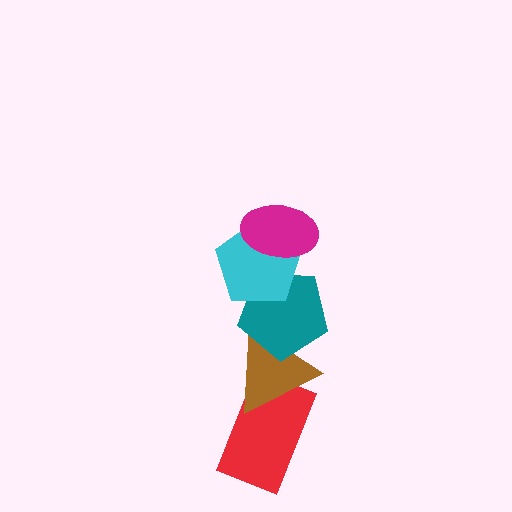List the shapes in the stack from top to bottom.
From top to bottom: the magenta ellipse, the cyan pentagon, the teal pentagon, the brown triangle, the red rectangle.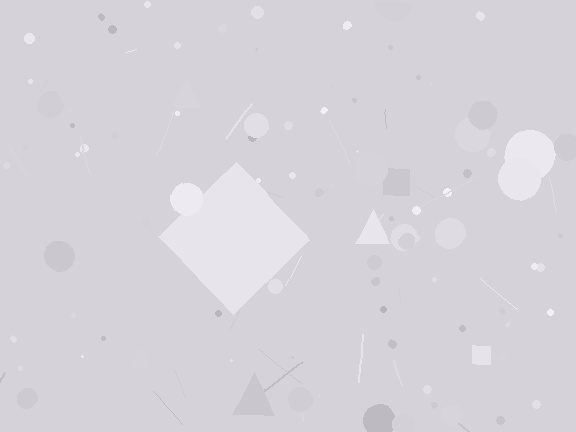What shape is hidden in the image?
A diamond is hidden in the image.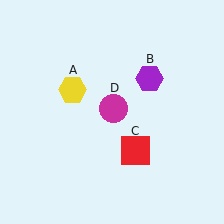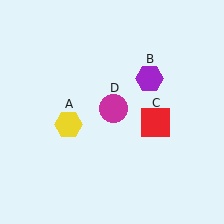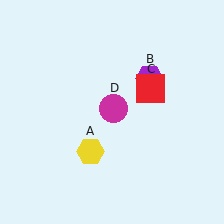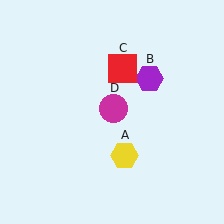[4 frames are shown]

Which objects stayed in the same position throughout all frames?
Purple hexagon (object B) and magenta circle (object D) remained stationary.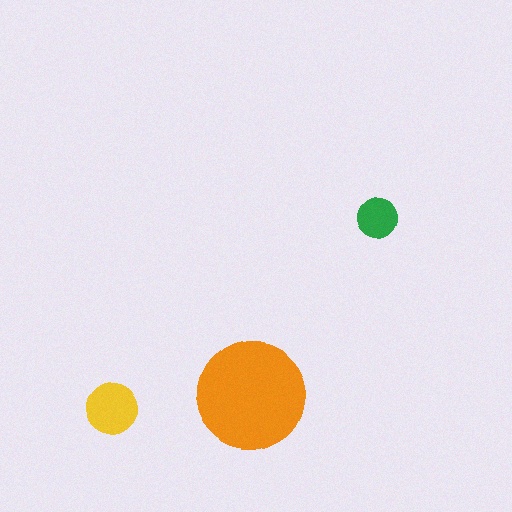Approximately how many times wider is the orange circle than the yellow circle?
About 2 times wider.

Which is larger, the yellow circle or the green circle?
The yellow one.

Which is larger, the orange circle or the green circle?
The orange one.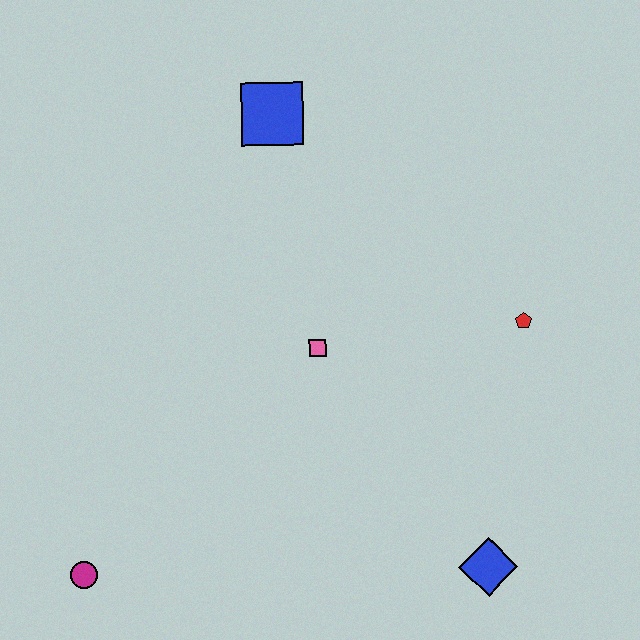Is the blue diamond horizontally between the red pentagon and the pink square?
Yes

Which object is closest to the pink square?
The red pentagon is closest to the pink square.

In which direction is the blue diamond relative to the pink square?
The blue diamond is below the pink square.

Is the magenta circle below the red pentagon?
Yes